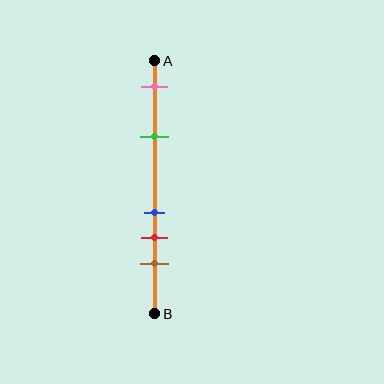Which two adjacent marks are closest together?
The blue and red marks are the closest adjacent pair.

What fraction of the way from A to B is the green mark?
The green mark is approximately 30% (0.3) of the way from A to B.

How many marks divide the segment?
There are 5 marks dividing the segment.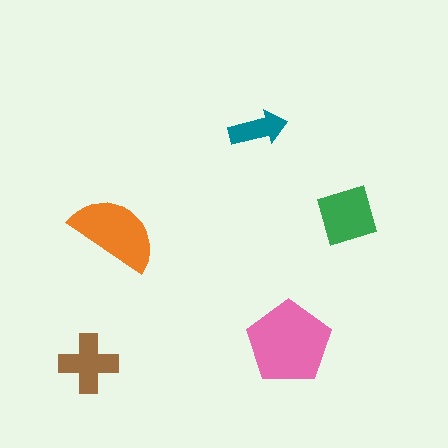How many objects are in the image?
There are 5 objects in the image.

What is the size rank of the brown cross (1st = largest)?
4th.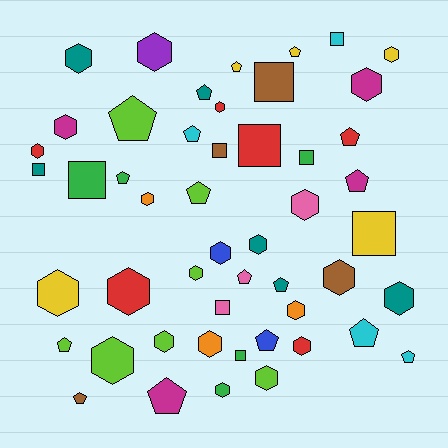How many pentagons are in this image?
There are 17 pentagons.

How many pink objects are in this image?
There are 3 pink objects.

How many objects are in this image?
There are 50 objects.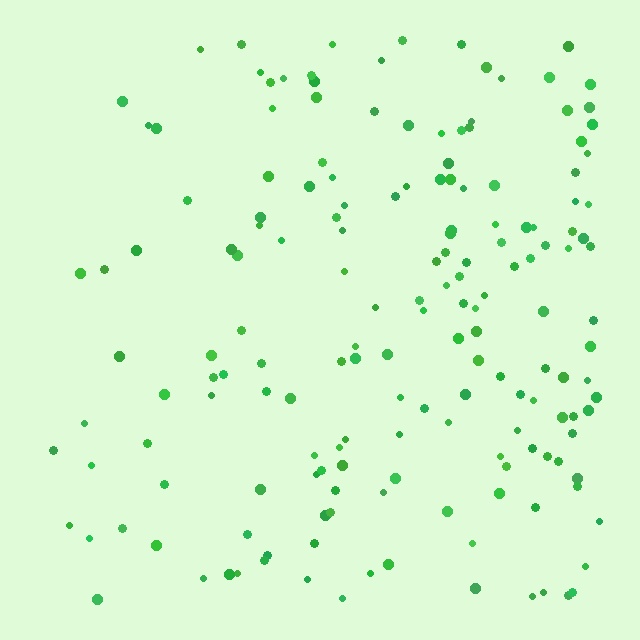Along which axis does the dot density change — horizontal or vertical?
Horizontal.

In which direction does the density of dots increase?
From left to right, with the right side densest.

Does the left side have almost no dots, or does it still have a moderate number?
Still a moderate number, just noticeably fewer than the right.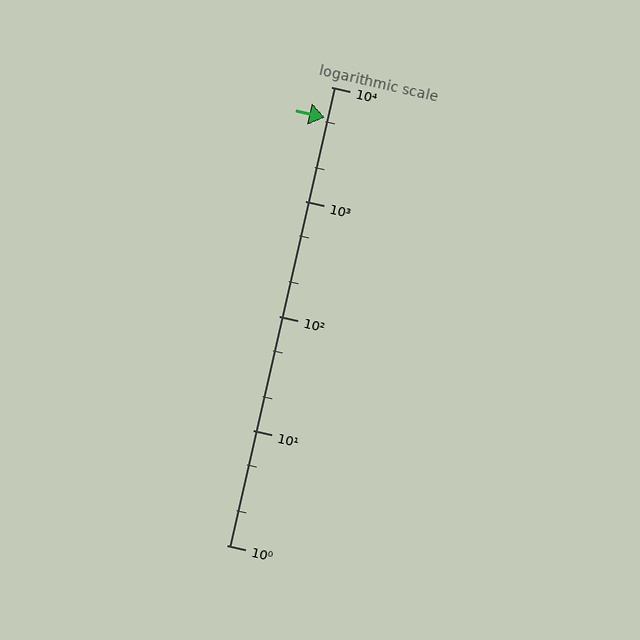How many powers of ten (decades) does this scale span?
The scale spans 4 decades, from 1 to 10000.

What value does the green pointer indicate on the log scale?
The pointer indicates approximately 5400.